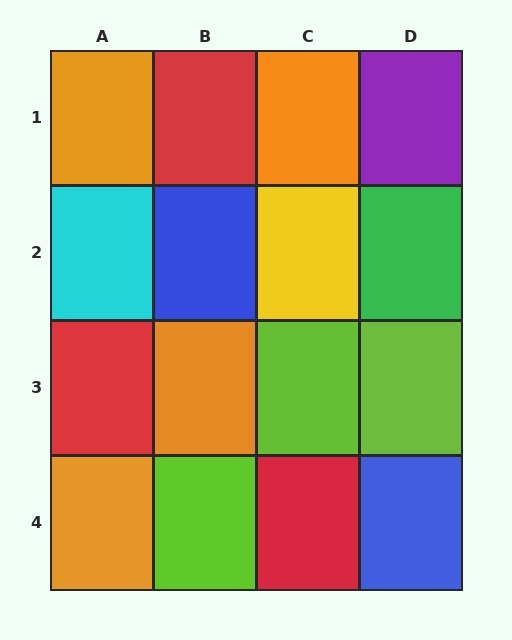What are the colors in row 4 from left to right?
Orange, lime, red, blue.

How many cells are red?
3 cells are red.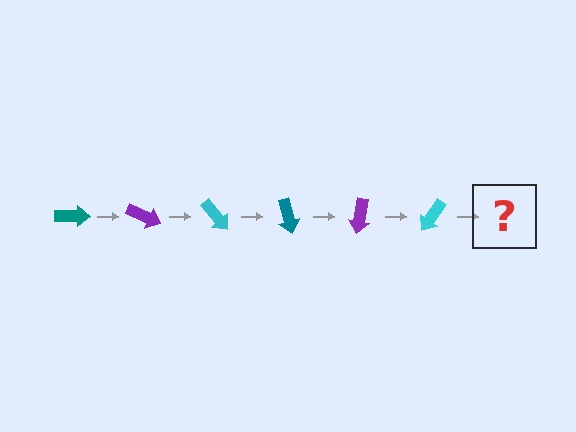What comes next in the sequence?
The next element should be a teal arrow, rotated 150 degrees from the start.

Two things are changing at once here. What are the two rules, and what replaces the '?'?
The two rules are that it rotates 25 degrees each step and the color cycles through teal, purple, and cyan. The '?' should be a teal arrow, rotated 150 degrees from the start.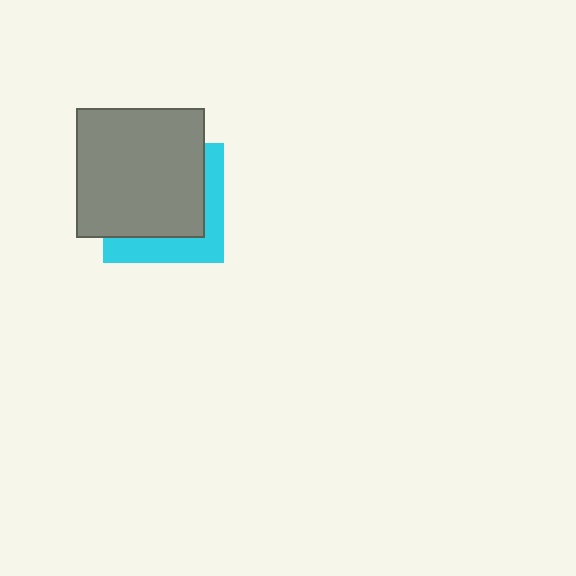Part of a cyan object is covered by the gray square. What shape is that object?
It is a square.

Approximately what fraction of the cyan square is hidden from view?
Roughly 67% of the cyan square is hidden behind the gray square.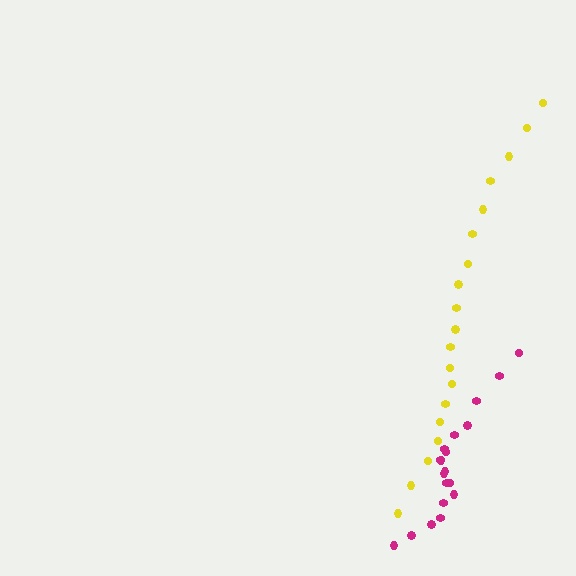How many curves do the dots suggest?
There are 2 distinct paths.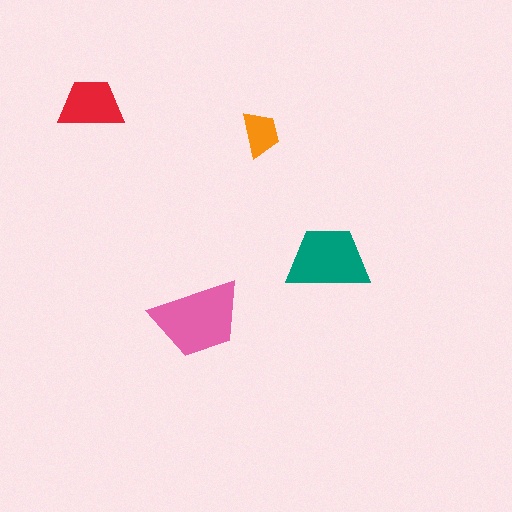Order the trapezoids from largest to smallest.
the pink one, the teal one, the red one, the orange one.